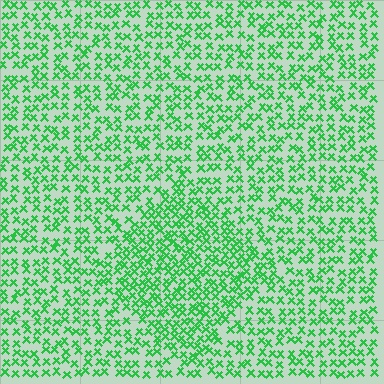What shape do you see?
I see a diamond.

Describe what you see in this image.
The image contains small green elements arranged at two different densities. A diamond-shaped region is visible where the elements are more densely packed than the surrounding area.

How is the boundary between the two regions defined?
The boundary is defined by a change in element density (approximately 1.6x ratio). All elements are the same color, size, and shape.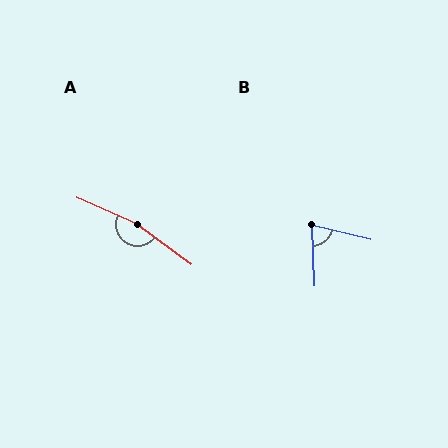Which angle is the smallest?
B, at approximately 74 degrees.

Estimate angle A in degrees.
Approximately 167 degrees.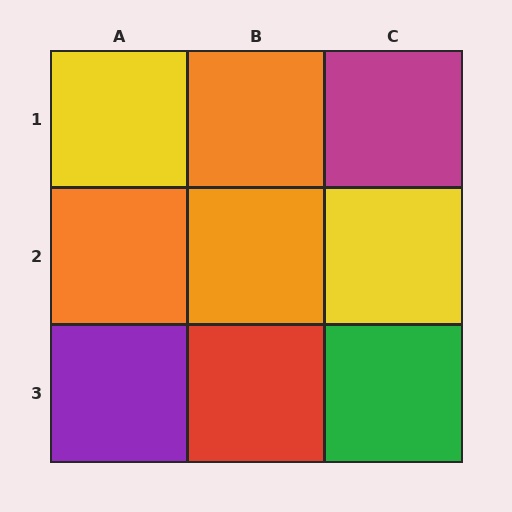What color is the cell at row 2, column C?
Yellow.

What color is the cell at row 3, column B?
Red.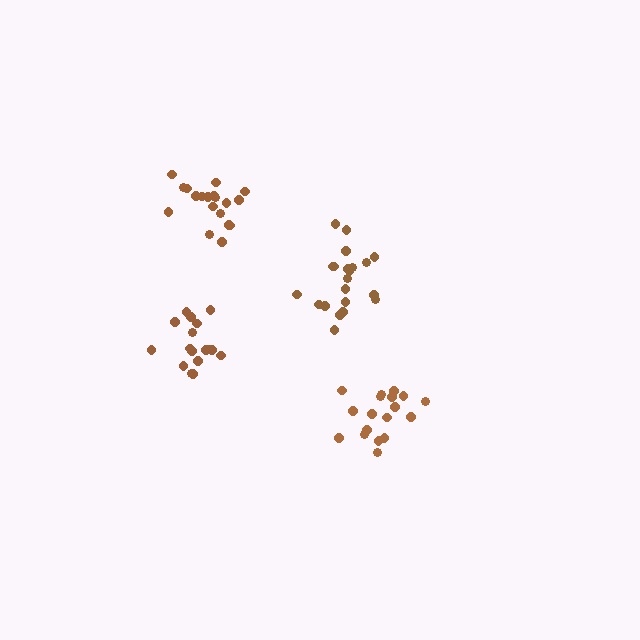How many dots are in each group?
Group 1: 17 dots, Group 2: 19 dots, Group 3: 21 dots, Group 4: 18 dots (75 total).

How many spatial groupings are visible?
There are 4 spatial groupings.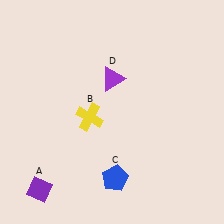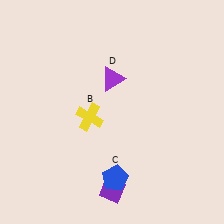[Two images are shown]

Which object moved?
The purple diamond (A) moved right.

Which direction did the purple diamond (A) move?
The purple diamond (A) moved right.